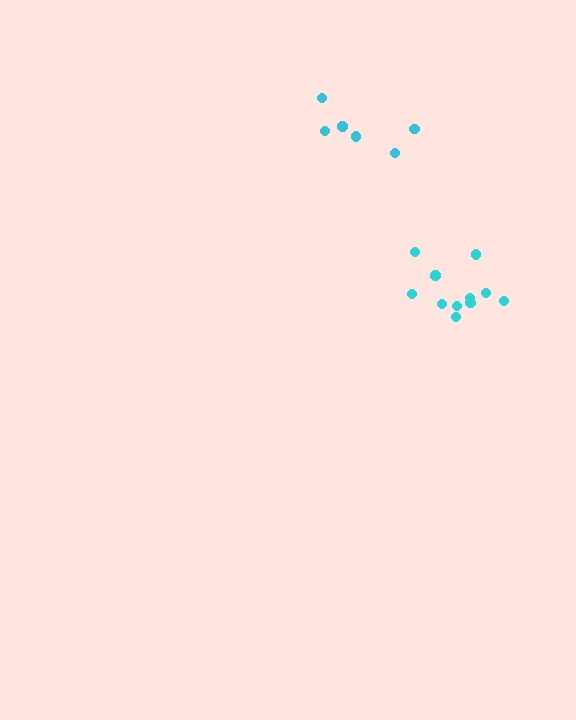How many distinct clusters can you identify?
There are 2 distinct clusters.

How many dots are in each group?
Group 1: 6 dots, Group 2: 11 dots (17 total).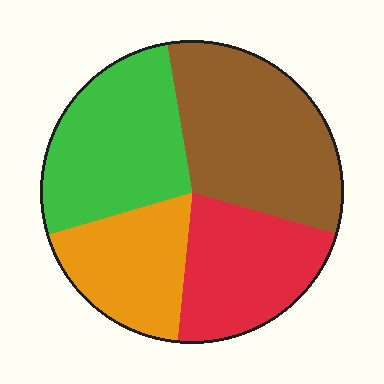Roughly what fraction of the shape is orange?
Orange covers around 20% of the shape.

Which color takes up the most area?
Brown, at roughly 30%.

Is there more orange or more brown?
Brown.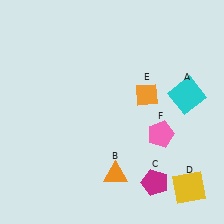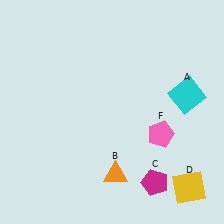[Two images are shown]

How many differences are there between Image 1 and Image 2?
There is 1 difference between the two images.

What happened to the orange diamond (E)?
The orange diamond (E) was removed in Image 2. It was in the top-right area of Image 1.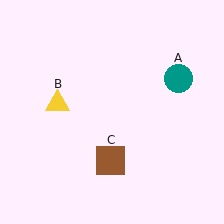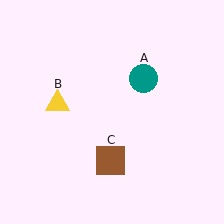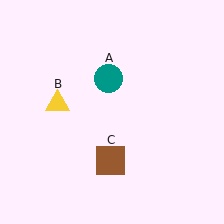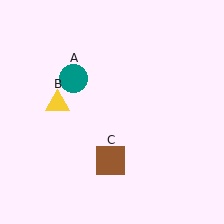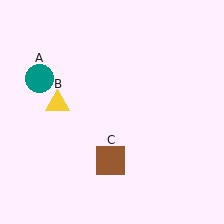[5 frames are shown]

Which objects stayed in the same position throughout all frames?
Yellow triangle (object B) and brown square (object C) remained stationary.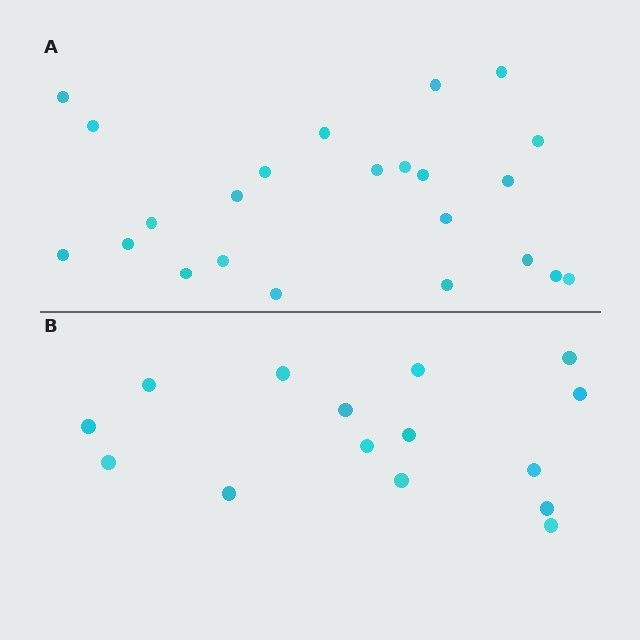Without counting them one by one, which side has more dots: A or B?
Region A (the top region) has more dots.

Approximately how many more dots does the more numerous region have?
Region A has roughly 8 or so more dots than region B.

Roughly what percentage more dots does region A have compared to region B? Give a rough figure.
About 55% more.